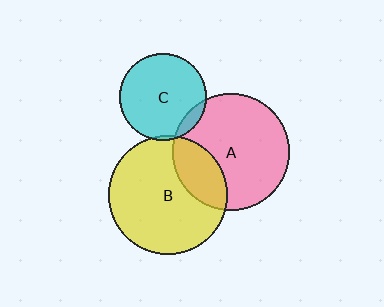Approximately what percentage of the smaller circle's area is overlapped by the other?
Approximately 25%.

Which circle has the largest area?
Circle B (yellow).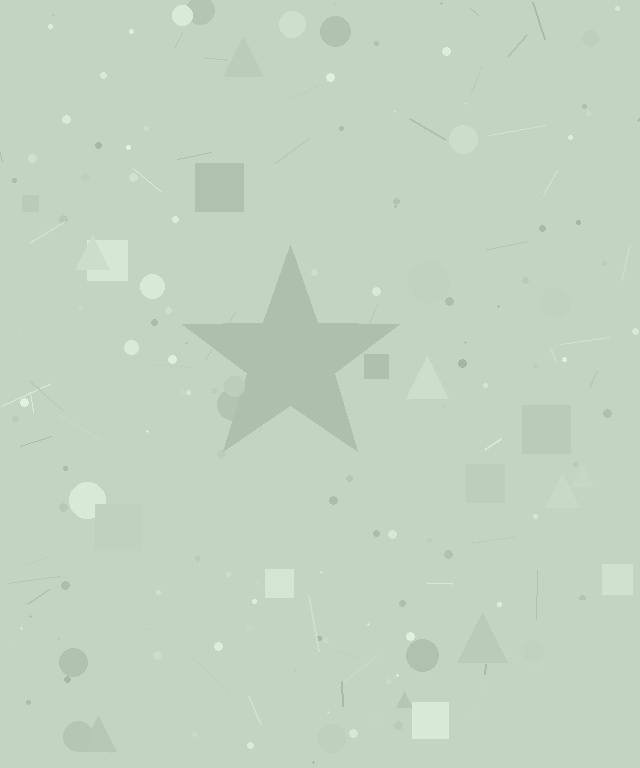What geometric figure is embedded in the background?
A star is embedded in the background.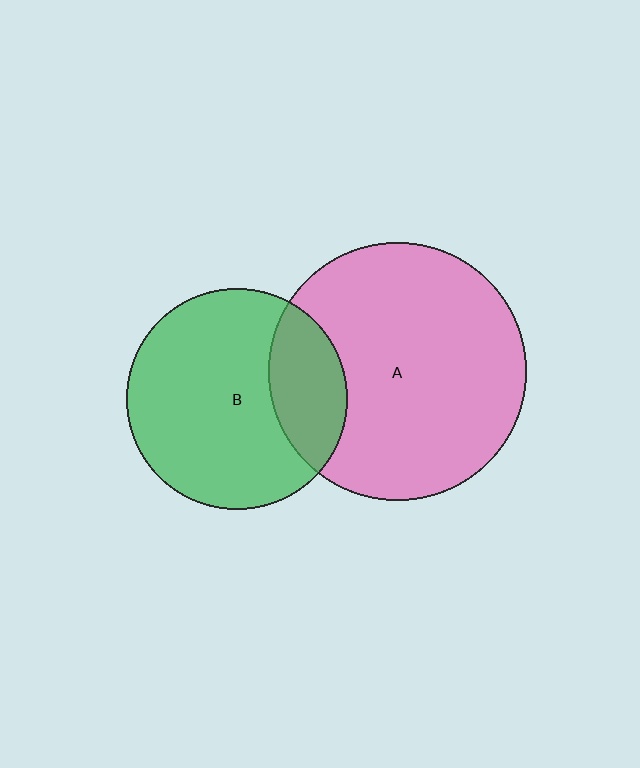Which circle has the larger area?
Circle A (pink).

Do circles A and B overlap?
Yes.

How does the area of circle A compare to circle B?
Approximately 1.4 times.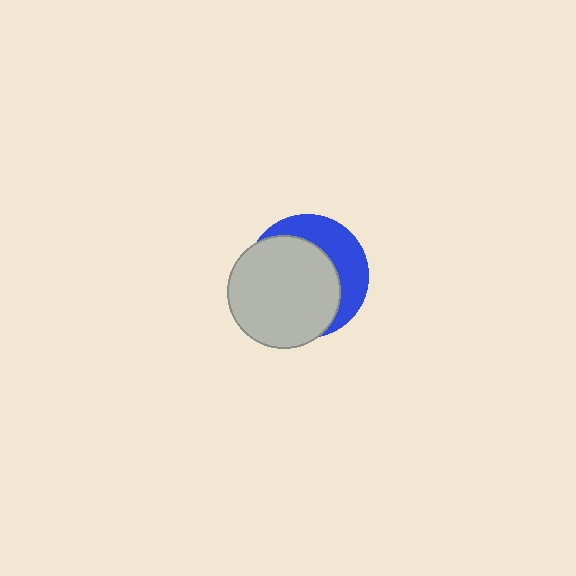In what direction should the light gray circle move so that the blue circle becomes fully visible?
The light gray circle should move toward the lower-left. That is the shortest direction to clear the overlap and leave the blue circle fully visible.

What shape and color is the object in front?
The object in front is a light gray circle.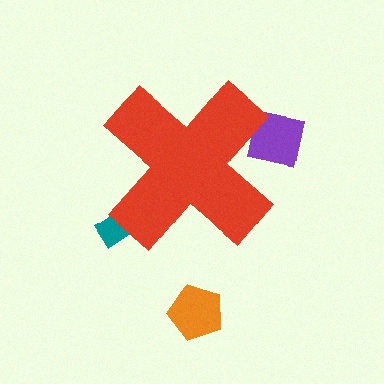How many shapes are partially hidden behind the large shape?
2 shapes are partially hidden.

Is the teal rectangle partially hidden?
Yes, the teal rectangle is partially hidden behind the red cross.